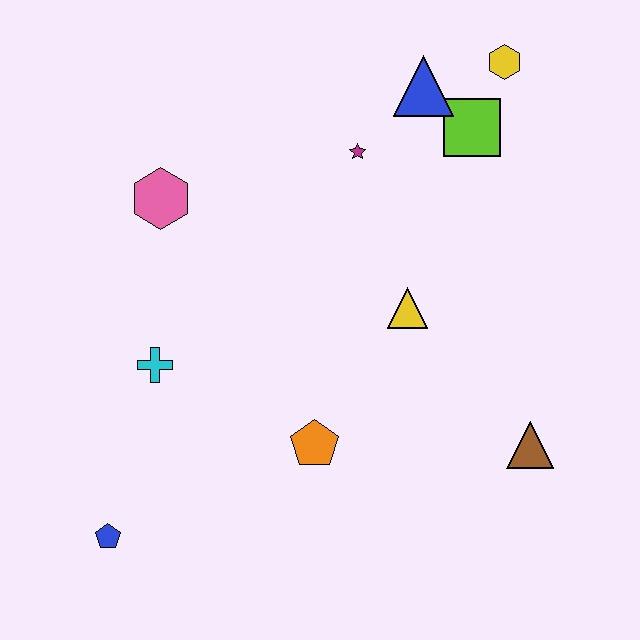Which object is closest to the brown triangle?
The yellow triangle is closest to the brown triangle.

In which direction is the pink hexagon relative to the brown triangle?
The pink hexagon is to the left of the brown triangle.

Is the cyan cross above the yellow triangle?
No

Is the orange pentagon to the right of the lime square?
No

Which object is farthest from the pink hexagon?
The brown triangle is farthest from the pink hexagon.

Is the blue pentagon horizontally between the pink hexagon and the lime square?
No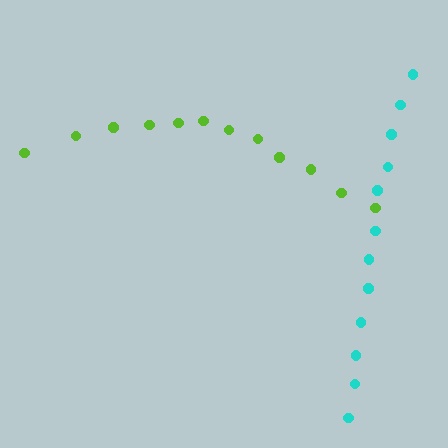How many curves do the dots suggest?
There are 2 distinct paths.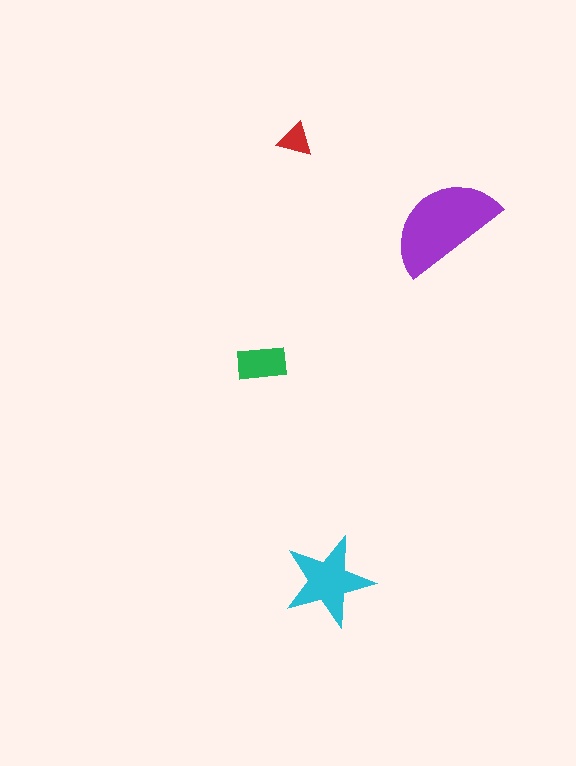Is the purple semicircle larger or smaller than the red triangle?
Larger.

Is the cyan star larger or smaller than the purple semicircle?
Smaller.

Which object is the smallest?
The red triangle.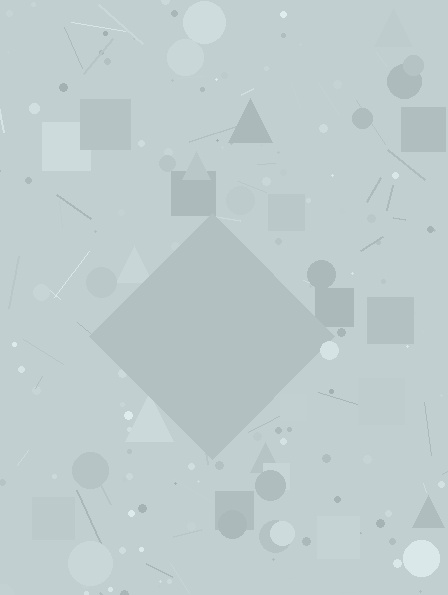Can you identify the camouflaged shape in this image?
The camouflaged shape is a diamond.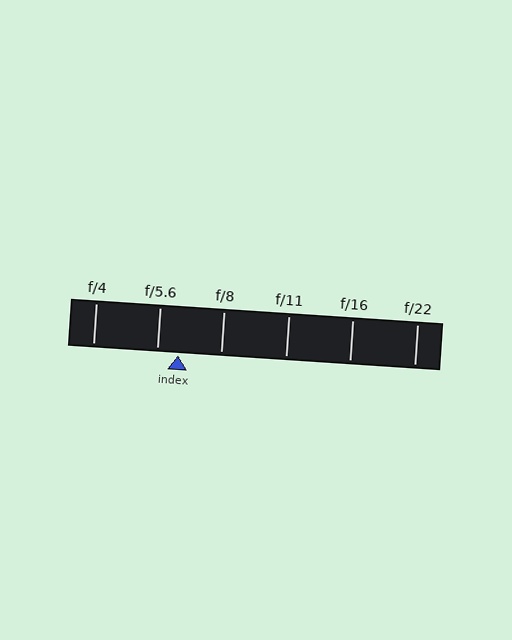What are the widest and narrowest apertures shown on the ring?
The widest aperture shown is f/4 and the narrowest is f/22.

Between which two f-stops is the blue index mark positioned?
The index mark is between f/5.6 and f/8.